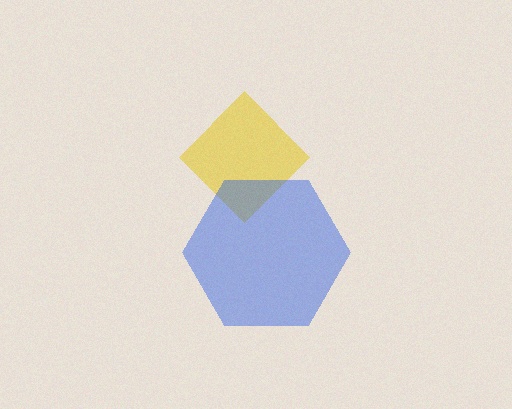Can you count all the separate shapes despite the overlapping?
Yes, there are 2 separate shapes.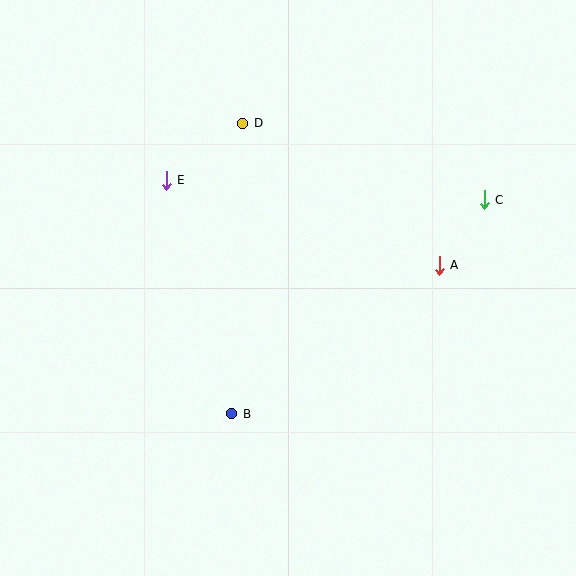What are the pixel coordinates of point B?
Point B is at (232, 414).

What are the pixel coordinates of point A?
Point A is at (439, 265).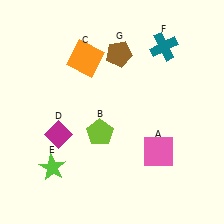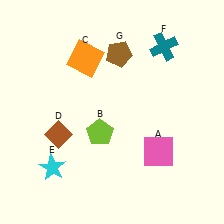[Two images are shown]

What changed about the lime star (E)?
In Image 1, E is lime. In Image 2, it changed to cyan.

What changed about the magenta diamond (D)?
In Image 1, D is magenta. In Image 2, it changed to brown.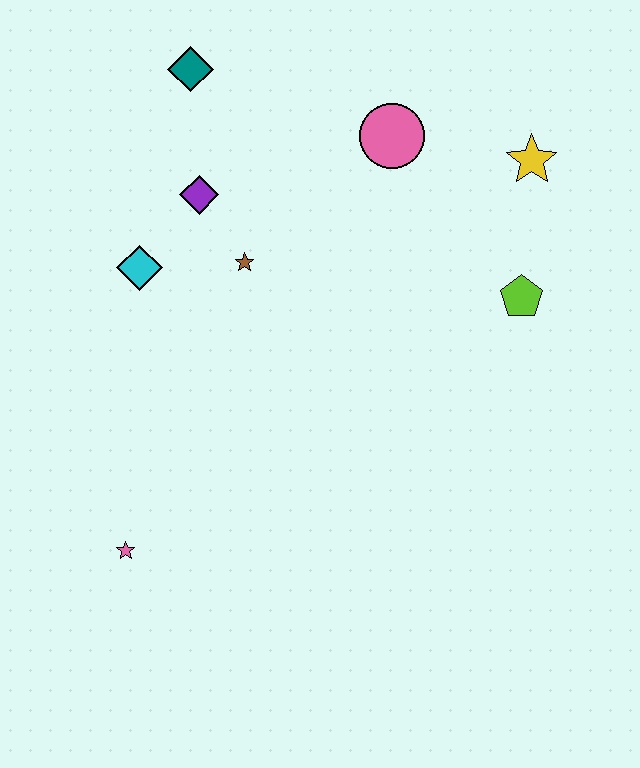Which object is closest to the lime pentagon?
The yellow star is closest to the lime pentagon.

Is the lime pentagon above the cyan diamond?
No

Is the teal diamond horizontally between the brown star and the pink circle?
No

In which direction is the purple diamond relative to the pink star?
The purple diamond is above the pink star.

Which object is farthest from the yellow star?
The pink star is farthest from the yellow star.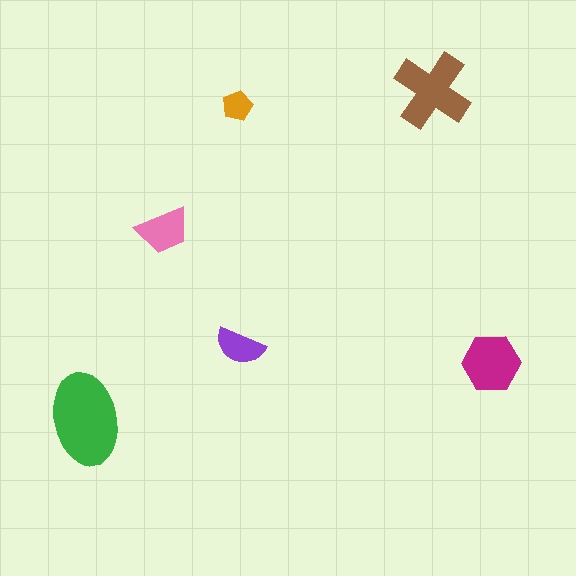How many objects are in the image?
There are 6 objects in the image.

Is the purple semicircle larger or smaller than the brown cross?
Smaller.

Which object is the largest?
The green ellipse.